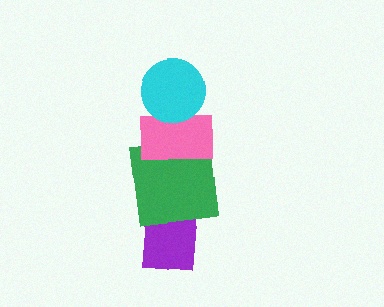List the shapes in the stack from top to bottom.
From top to bottom: the cyan circle, the pink rectangle, the green square, the purple rectangle.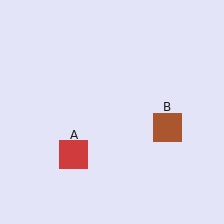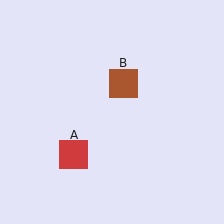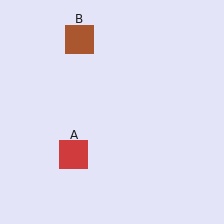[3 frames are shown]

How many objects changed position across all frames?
1 object changed position: brown square (object B).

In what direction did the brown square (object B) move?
The brown square (object B) moved up and to the left.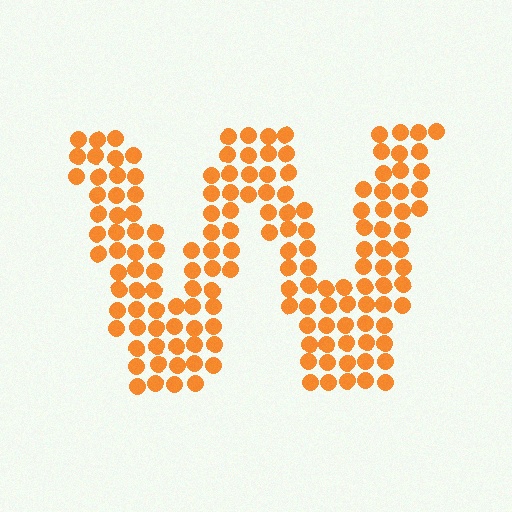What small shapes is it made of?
It is made of small circles.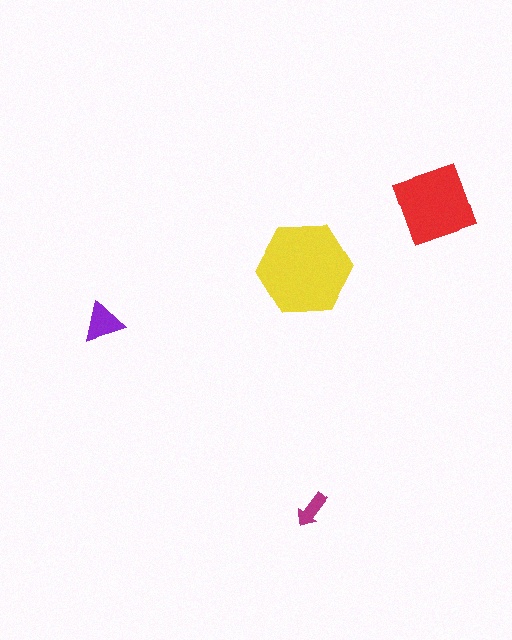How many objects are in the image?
There are 4 objects in the image.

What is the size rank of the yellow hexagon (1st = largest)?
1st.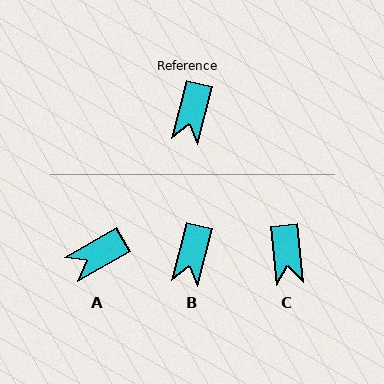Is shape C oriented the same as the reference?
No, it is off by about 20 degrees.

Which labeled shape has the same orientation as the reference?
B.